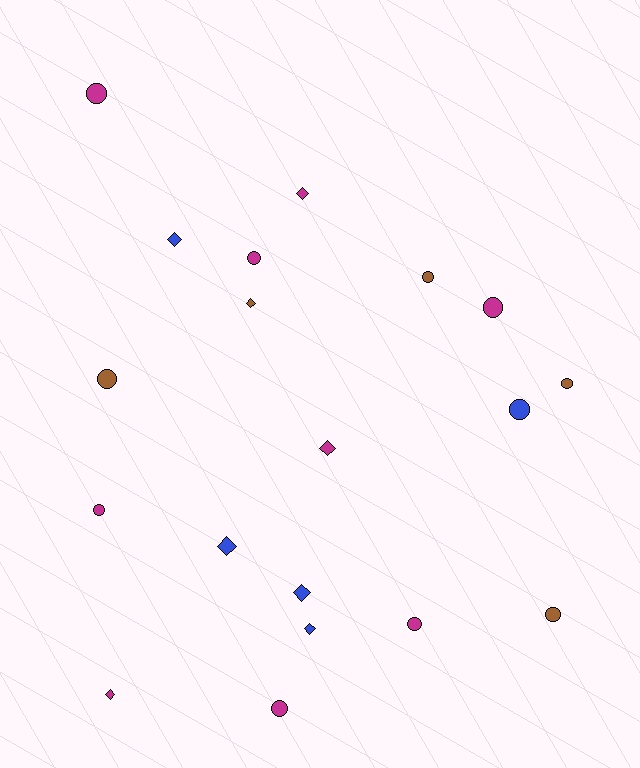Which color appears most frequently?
Magenta, with 9 objects.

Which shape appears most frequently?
Circle, with 11 objects.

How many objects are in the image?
There are 19 objects.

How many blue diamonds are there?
There are 4 blue diamonds.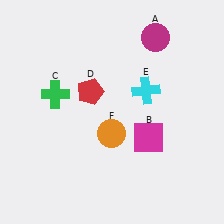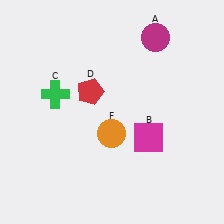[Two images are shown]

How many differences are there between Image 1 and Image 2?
There is 1 difference between the two images.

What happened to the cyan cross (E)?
The cyan cross (E) was removed in Image 2. It was in the top-right area of Image 1.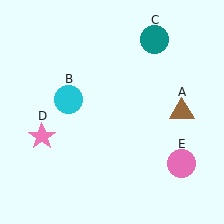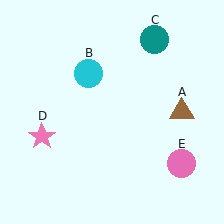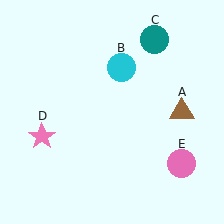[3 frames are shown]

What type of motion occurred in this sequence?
The cyan circle (object B) rotated clockwise around the center of the scene.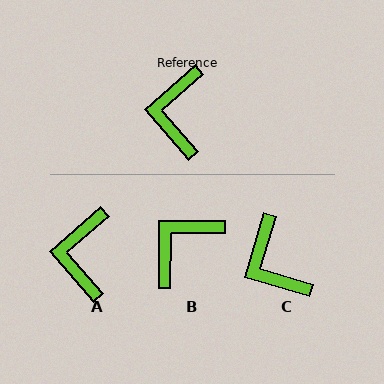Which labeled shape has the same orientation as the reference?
A.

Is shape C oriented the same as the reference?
No, it is off by about 32 degrees.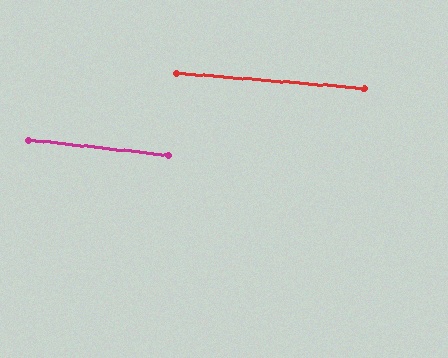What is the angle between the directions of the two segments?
Approximately 1 degree.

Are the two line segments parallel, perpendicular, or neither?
Parallel — their directions differ by only 1.4°.